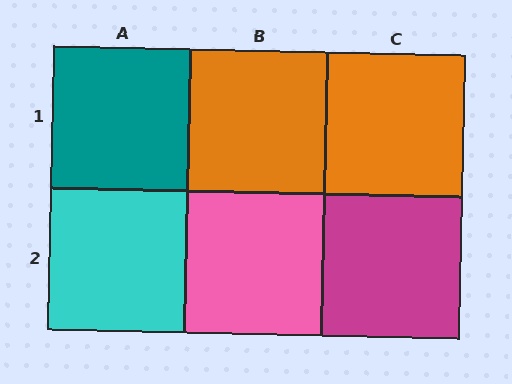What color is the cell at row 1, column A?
Teal.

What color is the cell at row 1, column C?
Orange.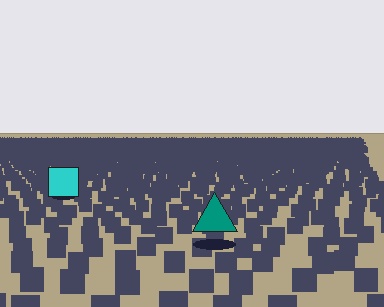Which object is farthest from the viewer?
The cyan square is farthest from the viewer. It appears smaller and the ground texture around it is denser.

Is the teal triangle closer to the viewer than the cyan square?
Yes. The teal triangle is closer — you can tell from the texture gradient: the ground texture is coarser near it.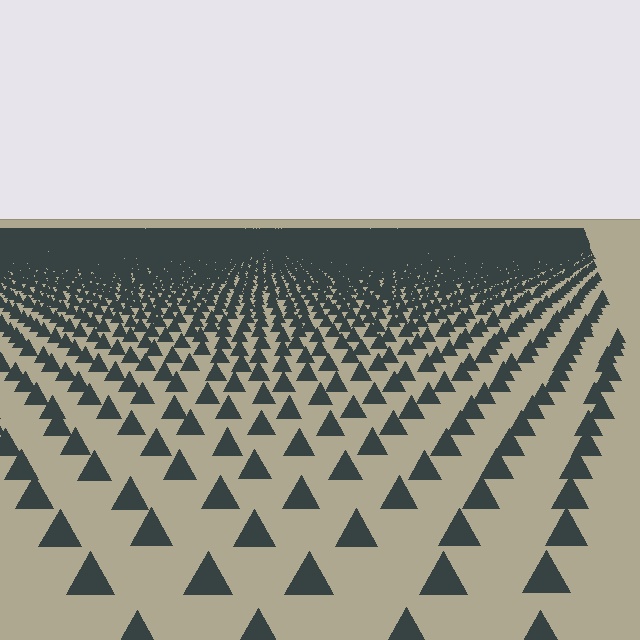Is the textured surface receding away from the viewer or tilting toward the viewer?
The surface is receding away from the viewer. Texture elements get smaller and denser toward the top.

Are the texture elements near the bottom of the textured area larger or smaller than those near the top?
Larger. Near the bottom, elements are closer to the viewer and appear at a bigger on-screen size.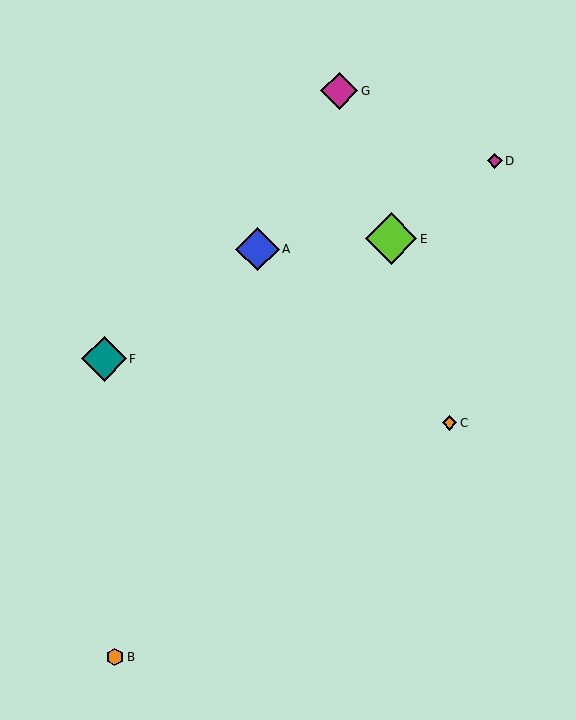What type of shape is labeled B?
Shape B is an orange hexagon.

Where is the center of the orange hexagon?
The center of the orange hexagon is at (115, 657).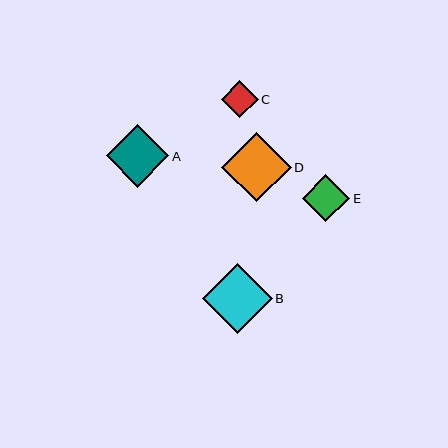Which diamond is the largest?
Diamond B is the largest with a size of approximately 70 pixels.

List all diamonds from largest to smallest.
From largest to smallest: B, D, A, E, C.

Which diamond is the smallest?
Diamond C is the smallest with a size of approximately 37 pixels.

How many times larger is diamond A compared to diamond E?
Diamond A is approximately 1.3 times the size of diamond E.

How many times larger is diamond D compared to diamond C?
Diamond D is approximately 1.9 times the size of diamond C.